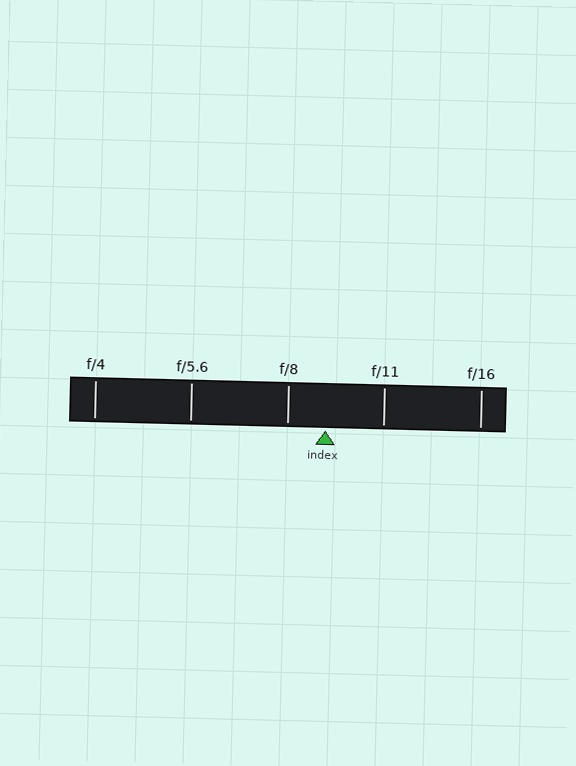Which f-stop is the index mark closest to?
The index mark is closest to f/8.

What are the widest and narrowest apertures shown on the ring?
The widest aperture shown is f/4 and the narrowest is f/16.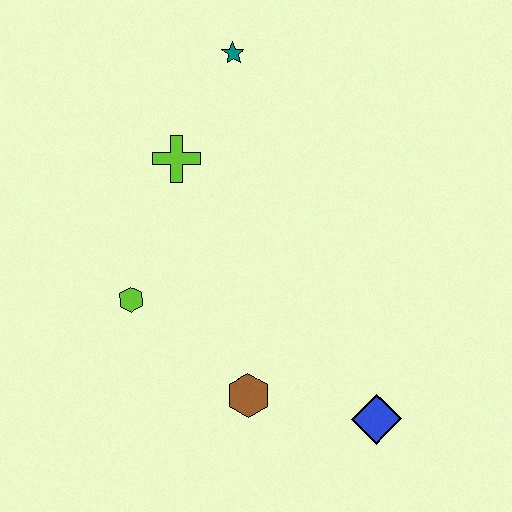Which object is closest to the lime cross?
The teal star is closest to the lime cross.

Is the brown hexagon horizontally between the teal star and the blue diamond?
Yes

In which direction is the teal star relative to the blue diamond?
The teal star is above the blue diamond.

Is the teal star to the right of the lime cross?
Yes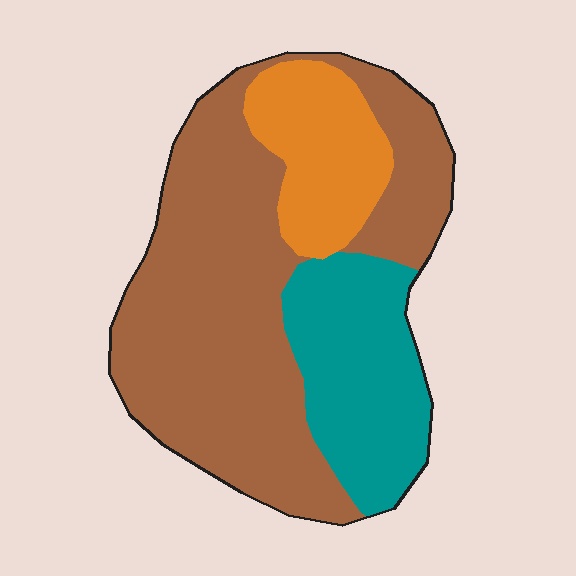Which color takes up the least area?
Orange, at roughly 15%.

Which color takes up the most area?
Brown, at roughly 60%.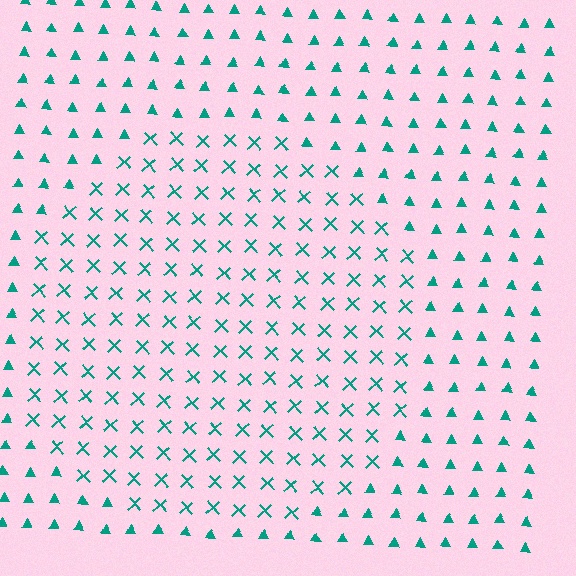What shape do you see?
I see a circle.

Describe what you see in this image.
The image is filled with small teal elements arranged in a uniform grid. A circle-shaped region contains X marks, while the surrounding area contains triangles. The boundary is defined purely by the change in element shape.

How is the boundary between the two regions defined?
The boundary is defined by a change in element shape: X marks inside vs. triangles outside. All elements share the same color and spacing.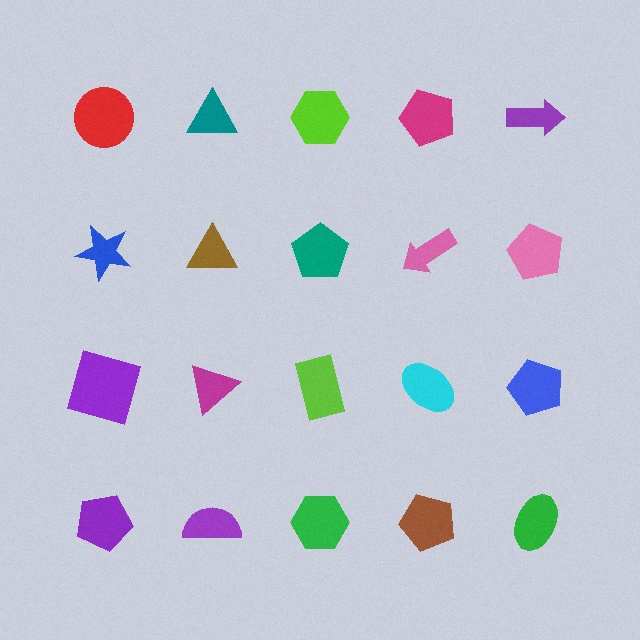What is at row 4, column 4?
A brown pentagon.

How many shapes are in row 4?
5 shapes.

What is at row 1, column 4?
A magenta pentagon.